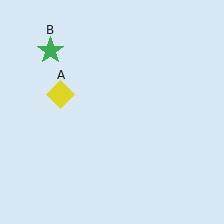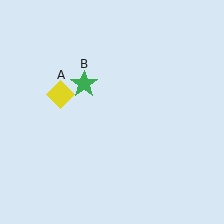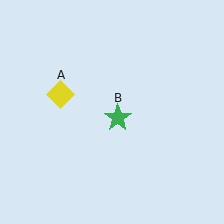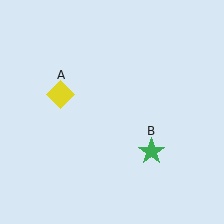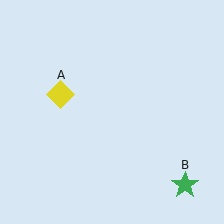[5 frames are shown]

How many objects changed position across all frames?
1 object changed position: green star (object B).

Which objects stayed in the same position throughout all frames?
Yellow diamond (object A) remained stationary.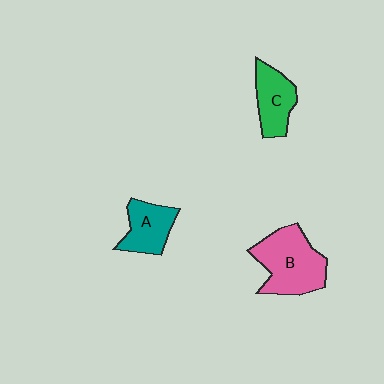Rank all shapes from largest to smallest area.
From largest to smallest: B (pink), C (green), A (teal).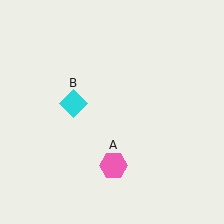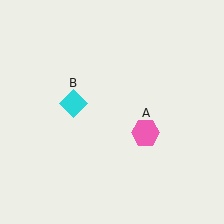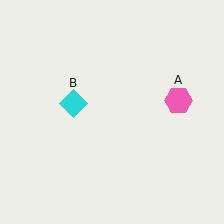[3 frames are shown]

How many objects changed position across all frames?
1 object changed position: pink hexagon (object A).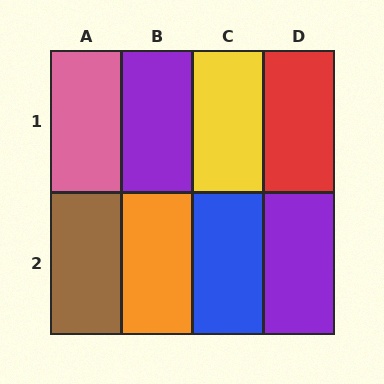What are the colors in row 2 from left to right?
Brown, orange, blue, purple.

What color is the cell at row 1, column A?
Pink.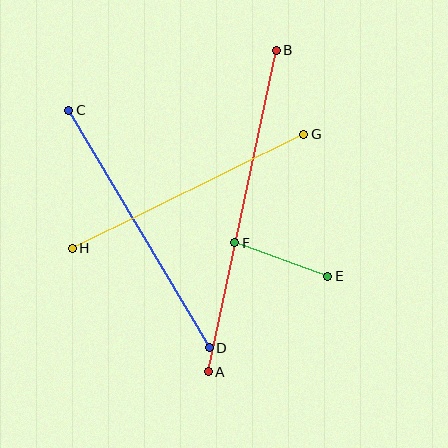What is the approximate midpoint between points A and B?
The midpoint is at approximately (242, 211) pixels.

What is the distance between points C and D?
The distance is approximately 276 pixels.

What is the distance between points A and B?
The distance is approximately 328 pixels.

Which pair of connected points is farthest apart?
Points A and B are farthest apart.